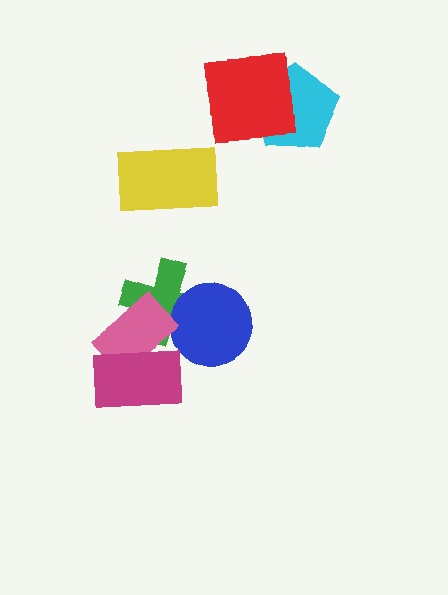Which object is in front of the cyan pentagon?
The red square is in front of the cyan pentagon.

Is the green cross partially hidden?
Yes, it is partially covered by another shape.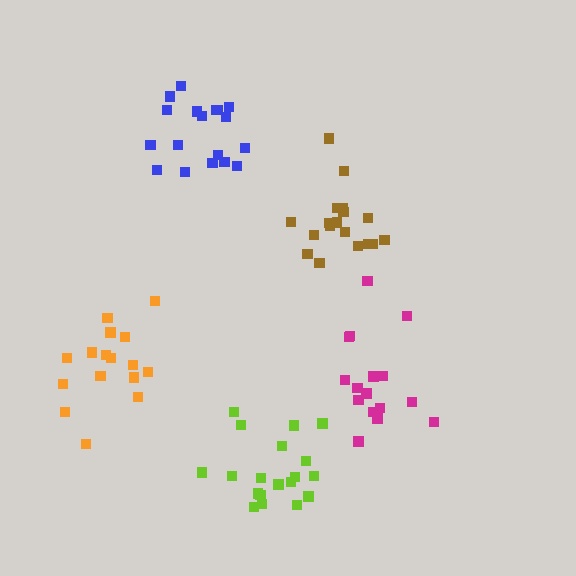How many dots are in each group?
Group 1: 18 dots, Group 2: 16 dots, Group 3: 16 dots, Group 4: 19 dots, Group 5: 18 dots (87 total).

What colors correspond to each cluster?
The clusters are colored: brown, orange, magenta, lime, blue.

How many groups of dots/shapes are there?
There are 5 groups.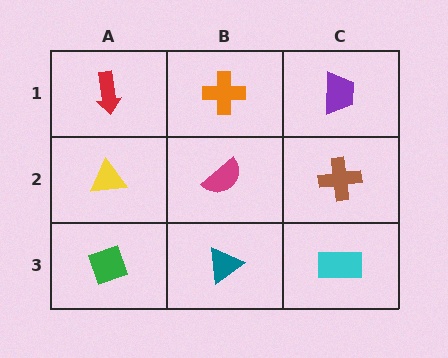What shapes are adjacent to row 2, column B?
An orange cross (row 1, column B), a teal triangle (row 3, column B), a yellow triangle (row 2, column A), a brown cross (row 2, column C).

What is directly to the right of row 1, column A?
An orange cross.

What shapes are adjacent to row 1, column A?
A yellow triangle (row 2, column A), an orange cross (row 1, column B).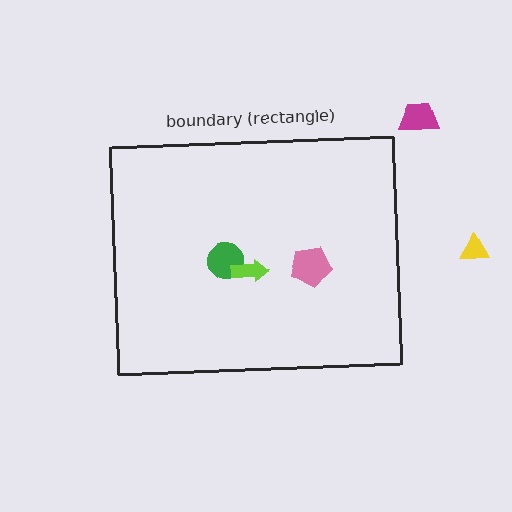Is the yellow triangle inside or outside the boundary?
Outside.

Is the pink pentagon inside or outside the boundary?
Inside.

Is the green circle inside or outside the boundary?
Inside.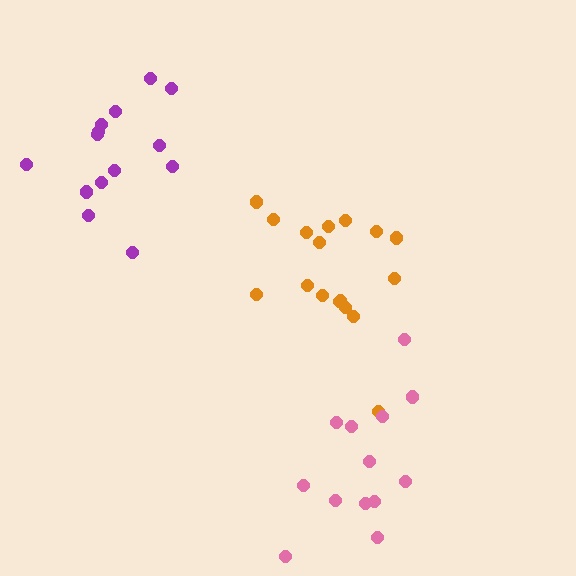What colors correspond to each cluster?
The clusters are colored: orange, purple, pink.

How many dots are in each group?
Group 1: 17 dots, Group 2: 14 dots, Group 3: 13 dots (44 total).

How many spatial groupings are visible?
There are 3 spatial groupings.